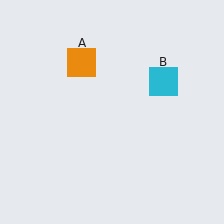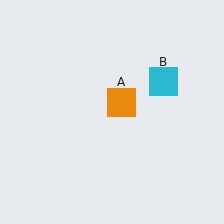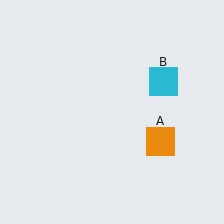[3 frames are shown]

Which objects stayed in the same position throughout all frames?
Cyan square (object B) remained stationary.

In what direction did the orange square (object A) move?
The orange square (object A) moved down and to the right.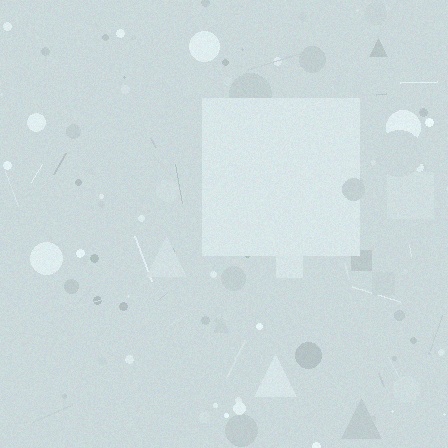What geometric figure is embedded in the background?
A square is embedded in the background.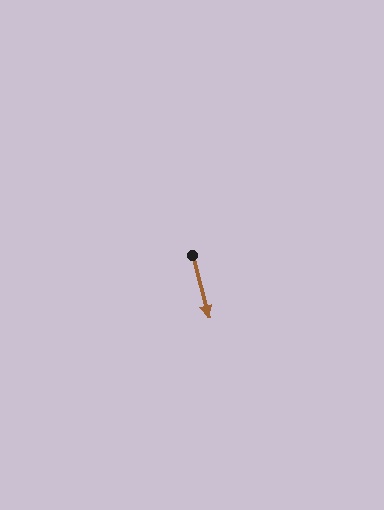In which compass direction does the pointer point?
South.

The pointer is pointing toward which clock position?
Roughly 6 o'clock.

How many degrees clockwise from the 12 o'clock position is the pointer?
Approximately 165 degrees.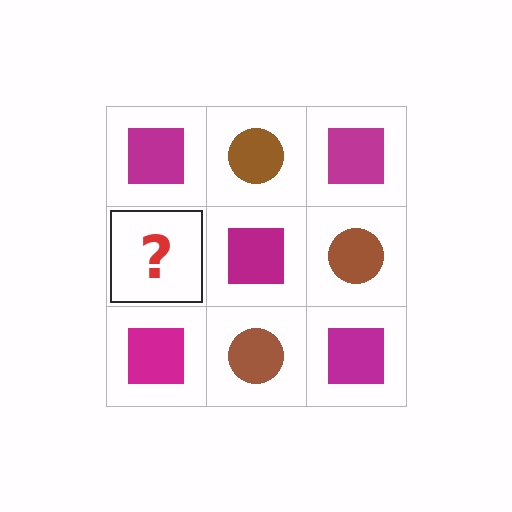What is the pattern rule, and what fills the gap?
The rule is that it alternates magenta square and brown circle in a checkerboard pattern. The gap should be filled with a brown circle.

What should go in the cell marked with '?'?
The missing cell should contain a brown circle.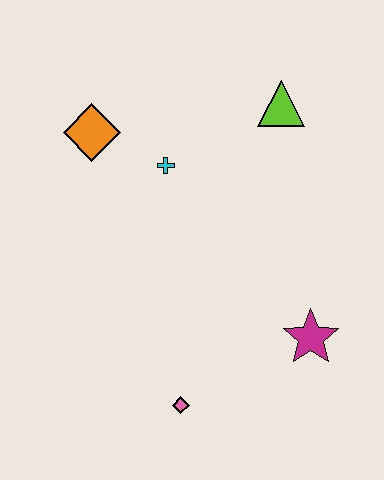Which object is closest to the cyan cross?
The orange diamond is closest to the cyan cross.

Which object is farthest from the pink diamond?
The lime triangle is farthest from the pink diamond.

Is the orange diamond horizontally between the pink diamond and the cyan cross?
No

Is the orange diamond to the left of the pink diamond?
Yes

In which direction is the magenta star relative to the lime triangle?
The magenta star is below the lime triangle.